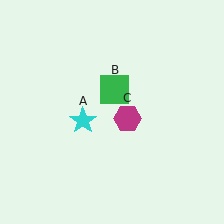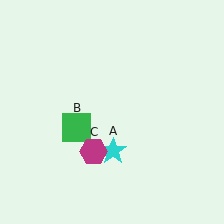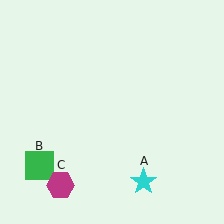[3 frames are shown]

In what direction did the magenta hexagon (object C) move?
The magenta hexagon (object C) moved down and to the left.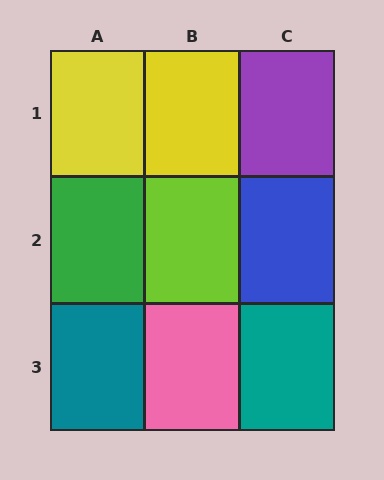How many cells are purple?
1 cell is purple.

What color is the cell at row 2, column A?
Green.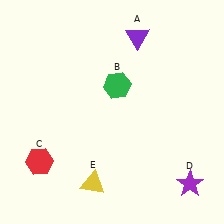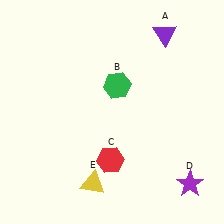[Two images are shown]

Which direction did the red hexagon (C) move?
The red hexagon (C) moved right.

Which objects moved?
The objects that moved are: the purple triangle (A), the red hexagon (C).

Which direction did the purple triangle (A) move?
The purple triangle (A) moved right.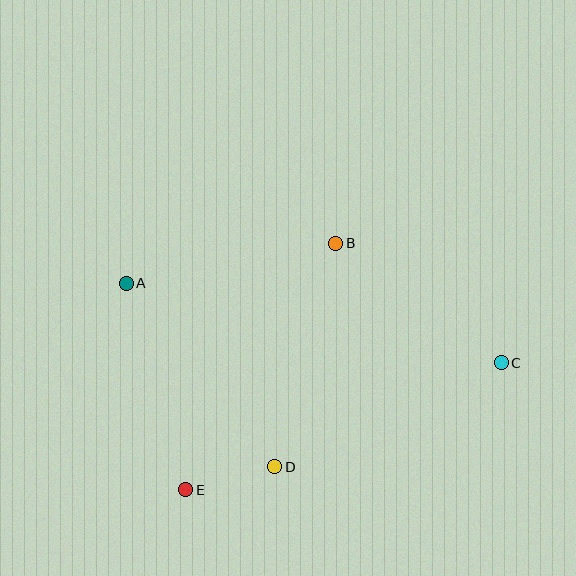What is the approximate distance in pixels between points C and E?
The distance between C and E is approximately 340 pixels.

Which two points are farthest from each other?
Points A and C are farthest from each other.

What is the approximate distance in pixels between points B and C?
The distance between B and C is approximately 204 pixels.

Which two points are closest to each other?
Points D and E are closest to each other.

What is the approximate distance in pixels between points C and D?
The distance between C and D is approximately 249 pixels.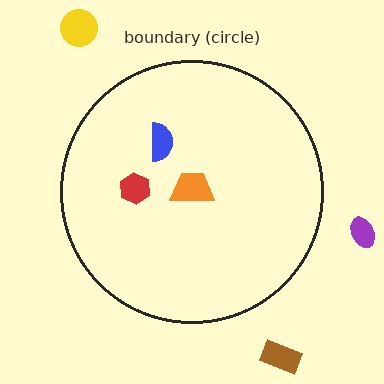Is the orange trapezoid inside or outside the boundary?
Inside.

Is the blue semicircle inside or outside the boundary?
Inside.